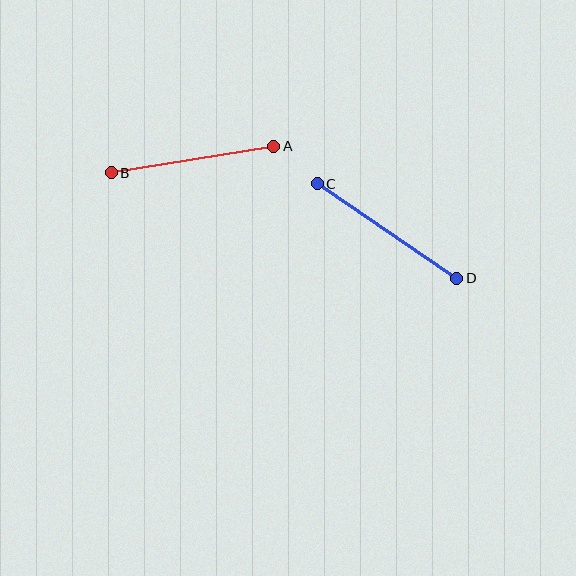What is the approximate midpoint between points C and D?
The midpoint is at approximately (387, 231) pixels.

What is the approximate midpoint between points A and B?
The midpoint is at approximately (193, 159) pixels.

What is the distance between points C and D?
The distance is approximately 168 pixels.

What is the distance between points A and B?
The distance is approximately 165 pixels.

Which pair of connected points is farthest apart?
Points C and D are farthest apart.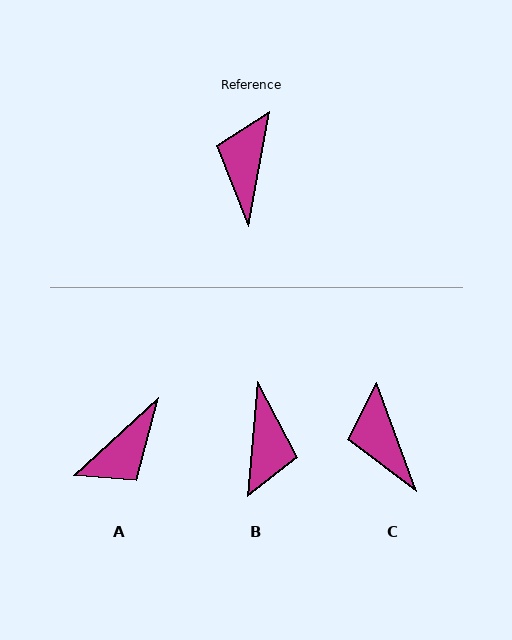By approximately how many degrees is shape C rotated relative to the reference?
Approximately 31 degrees counter-clockwise.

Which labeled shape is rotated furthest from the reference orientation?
B, about 174 degrees away.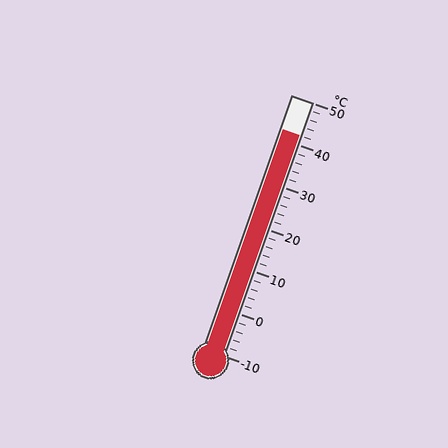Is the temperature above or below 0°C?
The temperature is above 0°C.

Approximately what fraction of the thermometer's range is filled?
The thermometer is filled to approximately 85% of its range.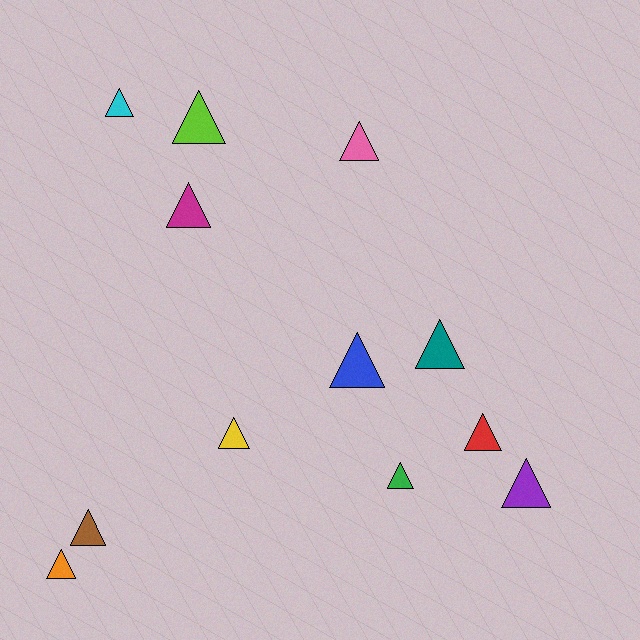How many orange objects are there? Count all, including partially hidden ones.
There is 1 orange object.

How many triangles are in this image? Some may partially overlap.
There are 12 triangles.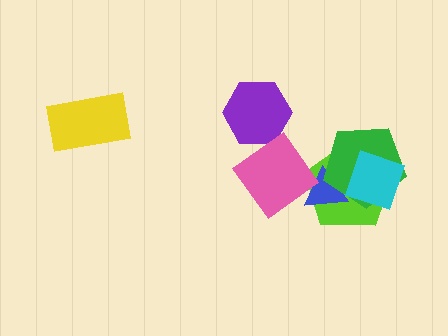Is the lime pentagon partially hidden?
Yes, it is partially covered by another shape.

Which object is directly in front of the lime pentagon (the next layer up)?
The blue triangle is directly in front of the lime pentagon.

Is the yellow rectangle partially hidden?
No, no other shape covers it.